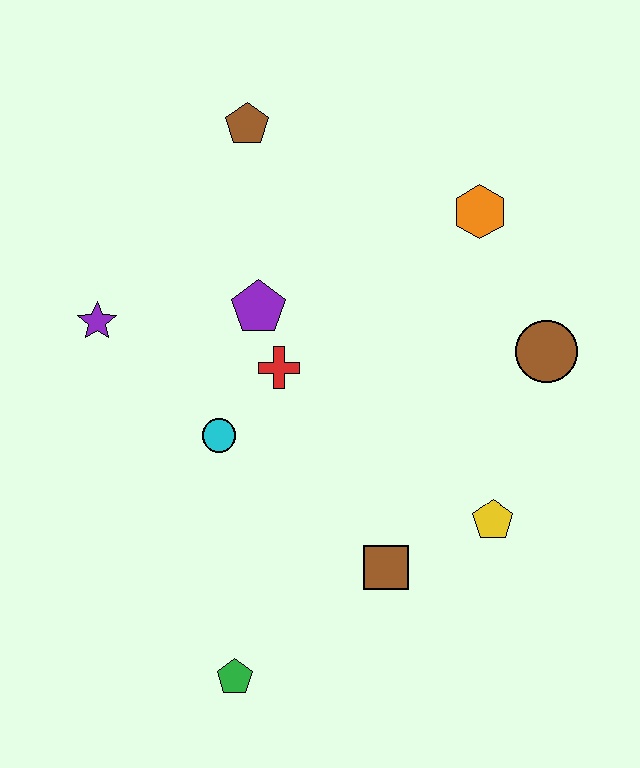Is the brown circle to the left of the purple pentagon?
No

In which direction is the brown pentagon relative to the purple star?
The brown pentagon is above the purple star.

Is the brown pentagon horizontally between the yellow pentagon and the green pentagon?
Yes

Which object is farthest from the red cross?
The green pentagon is farthest from the red cross.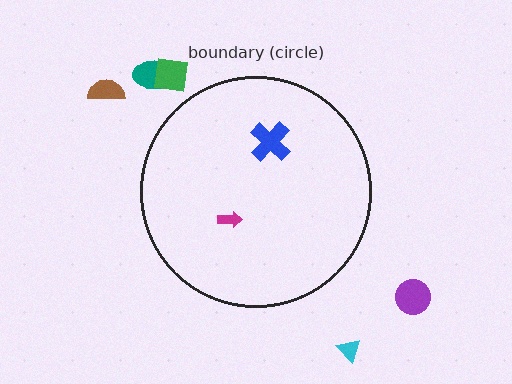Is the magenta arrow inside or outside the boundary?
Inside.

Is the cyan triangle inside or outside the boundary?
Outside.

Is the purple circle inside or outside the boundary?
Outside.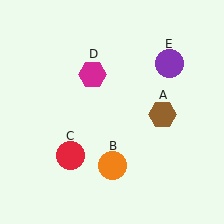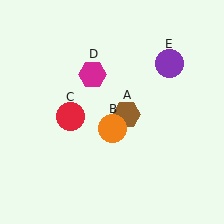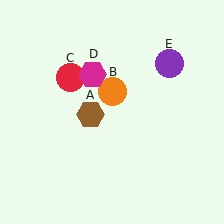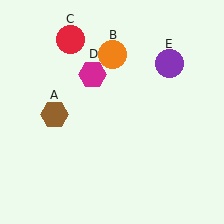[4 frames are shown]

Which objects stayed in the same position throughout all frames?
Magenta hexagon (object D) and purple circle (object E) remained stationary.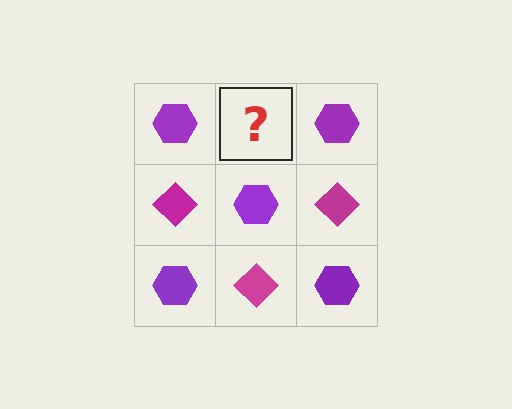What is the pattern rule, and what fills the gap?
The rule is that it alternates purple hexagon and magenta diamond in a checkerboard pattern. The gap should be filled with a magenta diamond.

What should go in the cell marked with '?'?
The missing cell should contain a magenta diamond.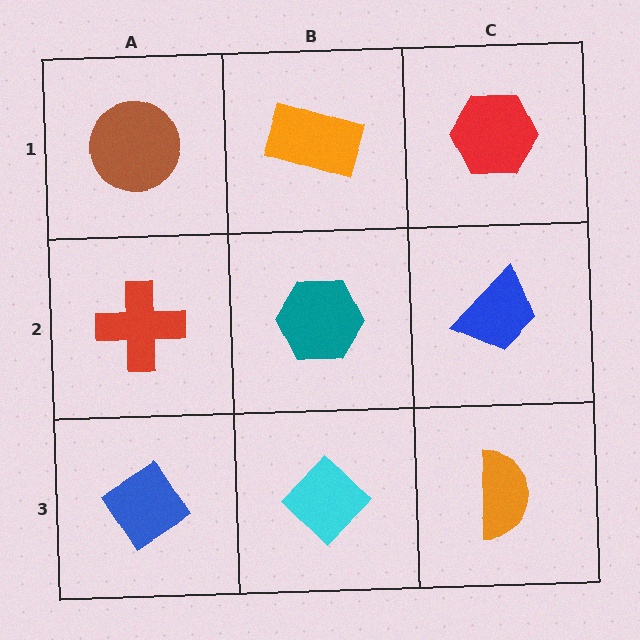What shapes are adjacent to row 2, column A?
A brown circle (row 1, column A), a blue diamond (row 3, column A), a teal hexagon (row 2, column B).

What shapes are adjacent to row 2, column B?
An orange rectangle (row 1, column B), a cyan diamond (row 3, column B), a red cross (row 2, column A), a blue trapezoid (row 2, column C).